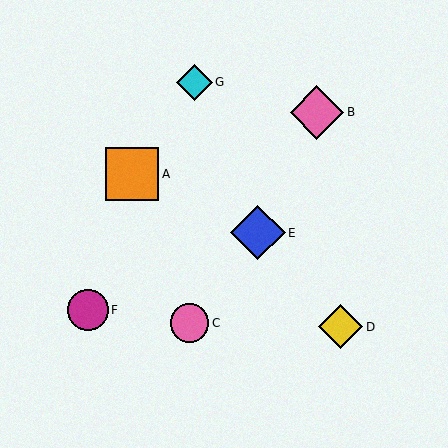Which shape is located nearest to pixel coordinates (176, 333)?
The pink circle (labeled C) at (189, 323) is nearest to that location.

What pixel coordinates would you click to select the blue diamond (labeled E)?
Click at (258, 233) to select the blue diamond E.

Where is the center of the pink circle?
The center of the pink circle is at (189, 323).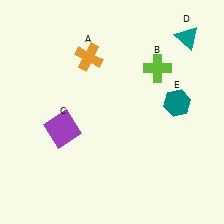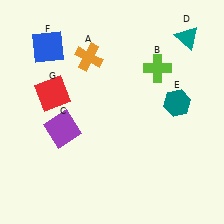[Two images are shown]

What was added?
A blue square (F), a red square (G) were added in Image 2.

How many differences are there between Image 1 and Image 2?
There are 2 differences between the two images.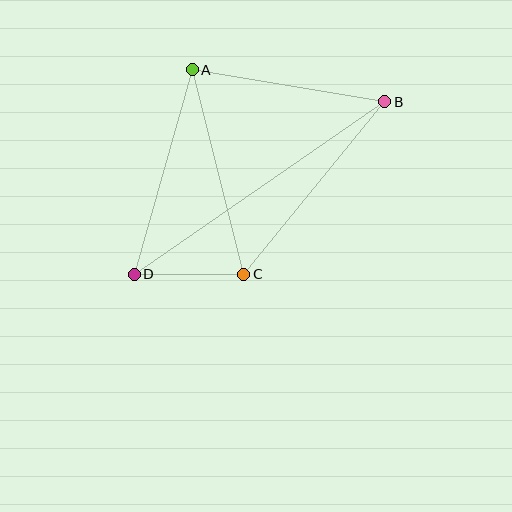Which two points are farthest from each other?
Points B and D are farthest from each other.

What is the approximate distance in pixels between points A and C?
The distance between A and C is approximately 211 pixels.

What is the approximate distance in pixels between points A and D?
The distance between A and D is approximately 213 pixels.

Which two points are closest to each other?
Points C and D are closest to each other.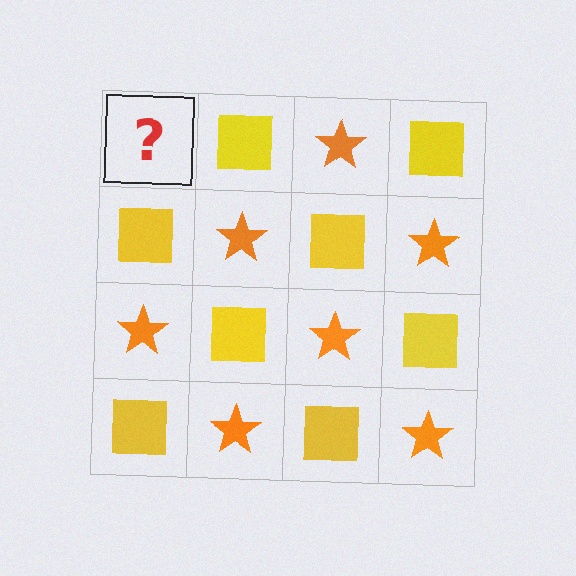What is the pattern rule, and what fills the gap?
The rule is that it alternates orange star and yellow square in a checkerboard pattern. The gap should be filled with an orange star.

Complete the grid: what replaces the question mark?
The question mark should be replaced with an orange star.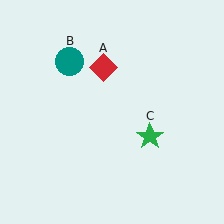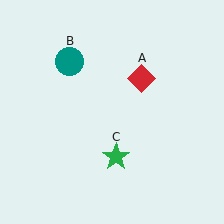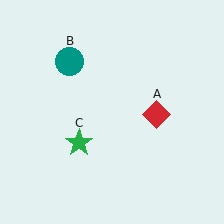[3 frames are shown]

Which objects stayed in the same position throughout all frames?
Teal circle (object B) remained stationary.